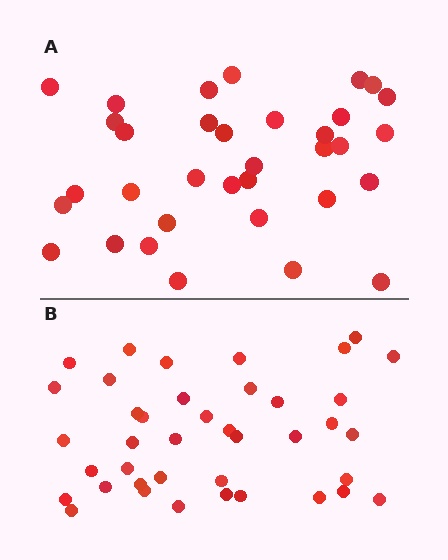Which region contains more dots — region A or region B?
Region B (the bottom region) has more dots.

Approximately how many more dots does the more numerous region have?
Region B has about 6 more dots than region A.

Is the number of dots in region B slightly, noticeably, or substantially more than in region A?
Region B has only slightly more — the two regions are fairly close. The ratio is roughly 1.2 to 1.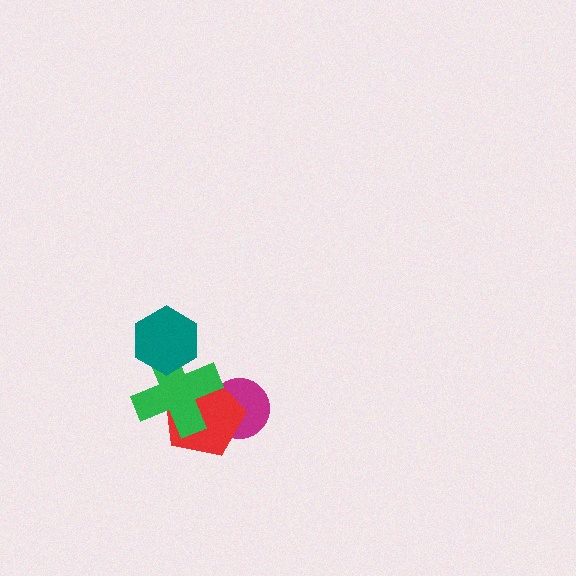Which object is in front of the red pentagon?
The green cross is in front of the red pentagon.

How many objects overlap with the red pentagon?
2 objects overlap with the red pentagon.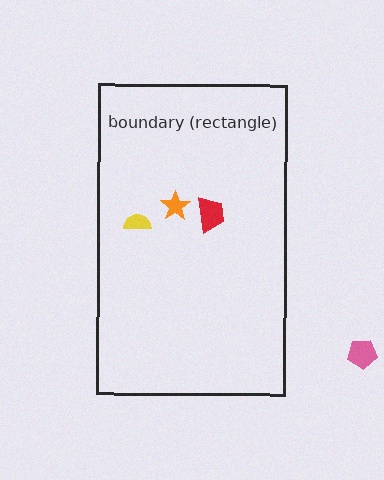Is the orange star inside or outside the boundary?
Inside.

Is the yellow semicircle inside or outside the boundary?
Inside.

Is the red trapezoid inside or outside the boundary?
Inside.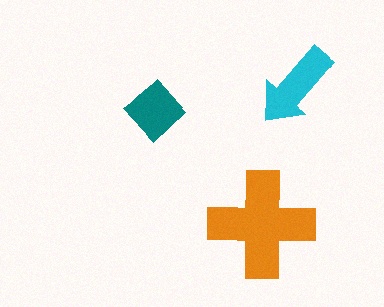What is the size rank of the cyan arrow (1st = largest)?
2nd.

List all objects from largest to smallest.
The orange cross, the cyan arrow, the teal diamond.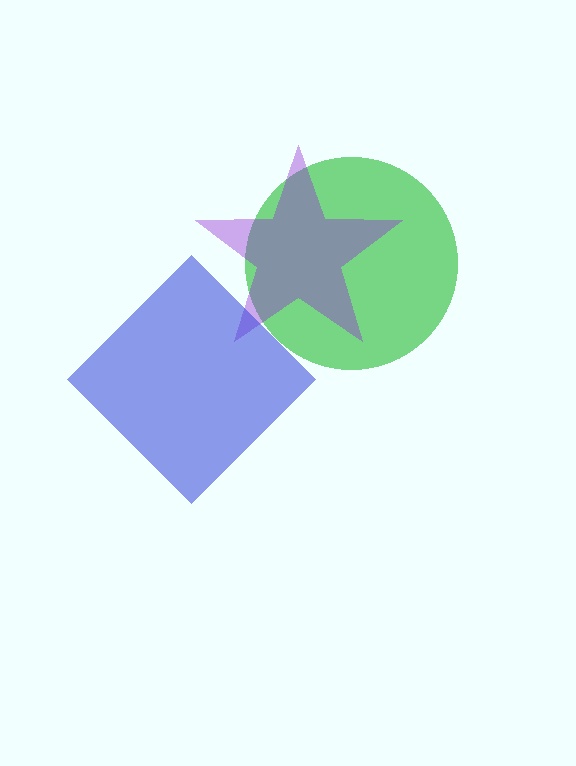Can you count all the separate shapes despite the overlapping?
Yes, there are 3 separate shapes.